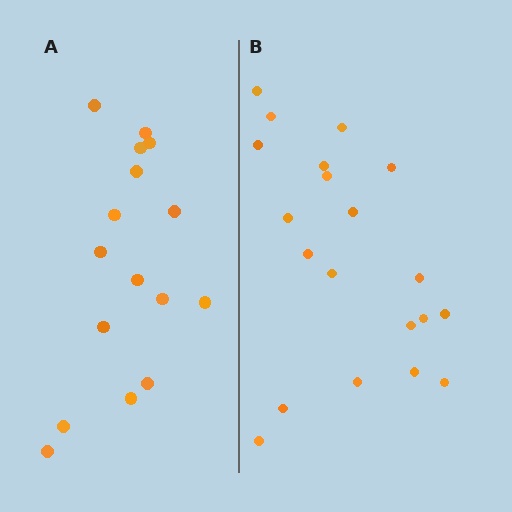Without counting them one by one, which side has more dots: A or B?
Region B (the right region) has more dots.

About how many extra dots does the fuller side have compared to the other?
Region B has about 4 more dots than region A.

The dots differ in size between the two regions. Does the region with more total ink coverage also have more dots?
No. Region A has more total ink coverage because its dots are larger, but region B actually contains more individual dots. Total area can be misleading — the number of items is what matters here.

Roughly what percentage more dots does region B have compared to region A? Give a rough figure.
About 25% more.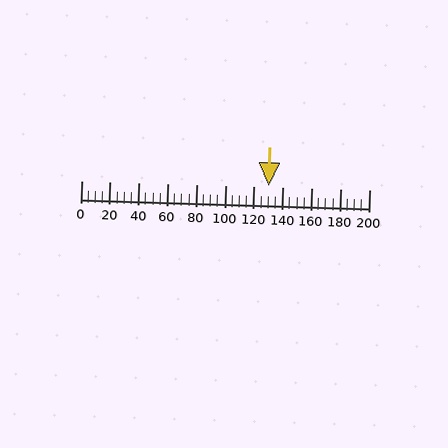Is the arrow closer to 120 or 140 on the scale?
The arrow is closer to 140.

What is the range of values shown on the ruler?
The ruler shows values from 0 to 200.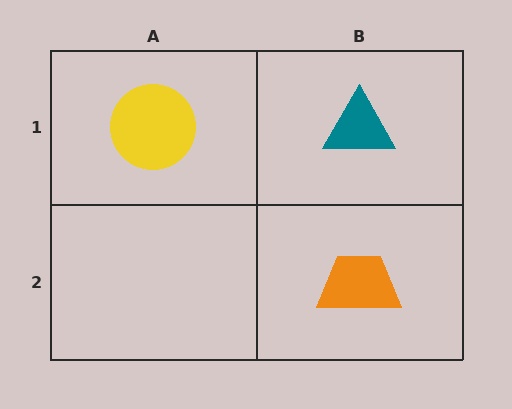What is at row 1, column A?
A yellow circle.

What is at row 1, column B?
A teal triangle.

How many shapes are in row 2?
1 shape.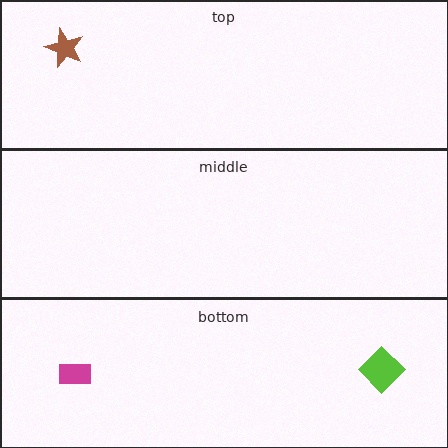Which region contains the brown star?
The top region.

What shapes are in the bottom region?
The magenta rectangle, the lime diamond.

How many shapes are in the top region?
1.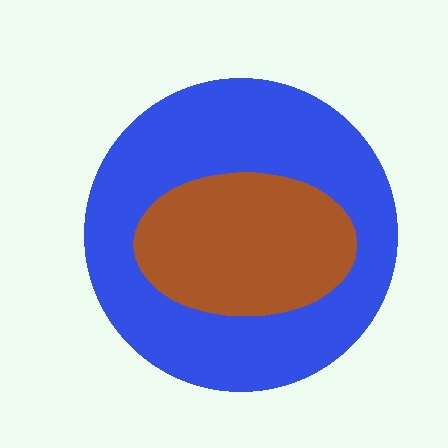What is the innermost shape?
The brown ellipse.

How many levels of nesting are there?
2.